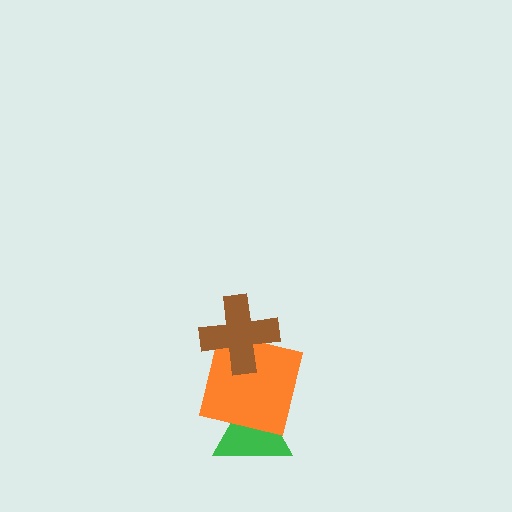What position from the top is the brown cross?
The brown cross is 1st from the top.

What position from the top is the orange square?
The orange square is 2nd from the top.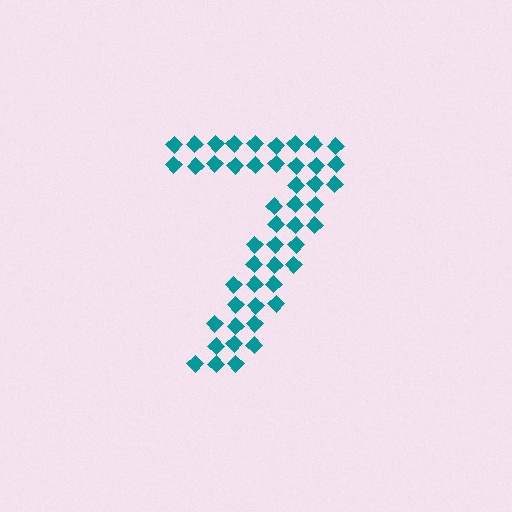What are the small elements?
The small elements are diamonds.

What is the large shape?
The large shape is the digit 7.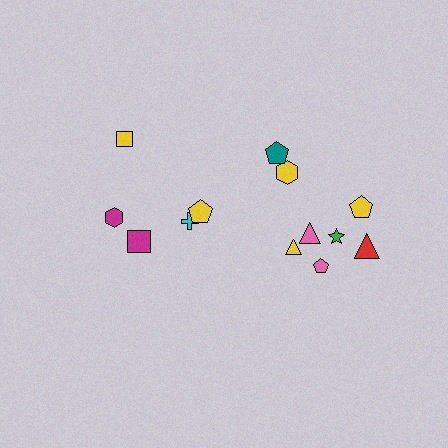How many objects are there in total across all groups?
There are 13 objects.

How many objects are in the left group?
There are 5 objects.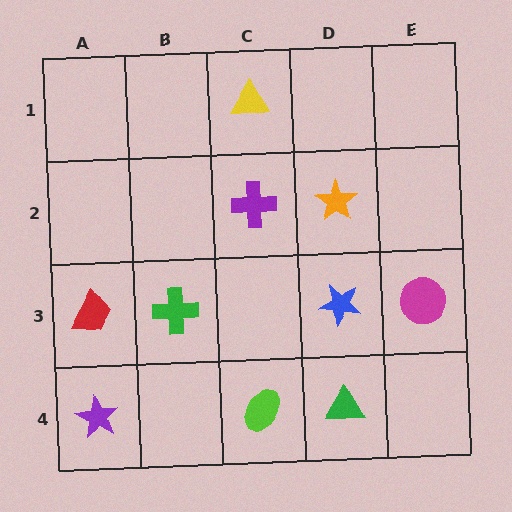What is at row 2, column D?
An orange star.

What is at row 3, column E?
A magenta circle.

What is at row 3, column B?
A green cross.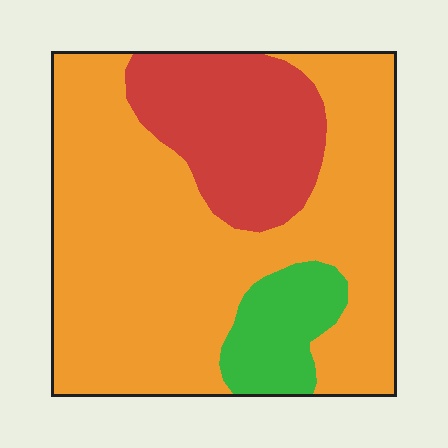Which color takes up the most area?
Orange, at roughly 70%.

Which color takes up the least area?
Green, at roughly 10%.